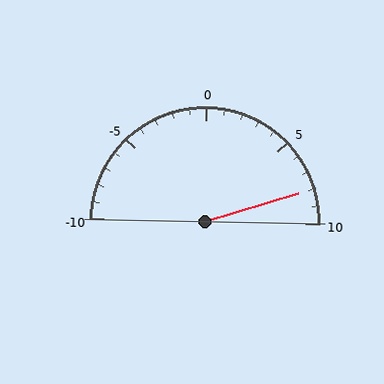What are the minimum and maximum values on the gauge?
The gauge ranges from -10 to 10.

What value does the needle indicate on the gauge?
The needle indicates approximately 8.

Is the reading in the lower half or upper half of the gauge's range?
The reading is in the upper half of the range (-10 to 10).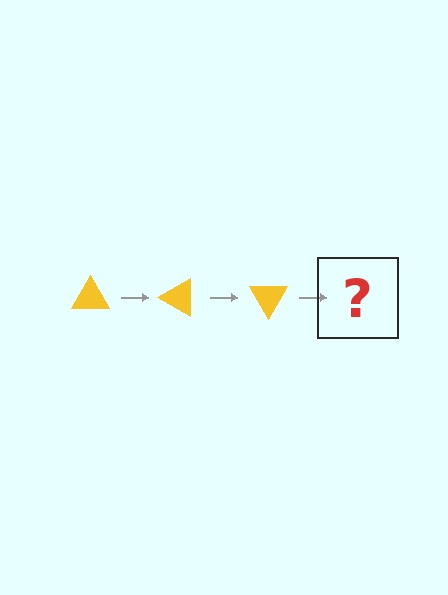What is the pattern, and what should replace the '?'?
The pattern is that the triangle rotates 30 degrees each step. The '?' should be a yellow triangle rotated 90 degrees.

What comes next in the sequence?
The next element should be a yellow triangle rotated 90 degrees.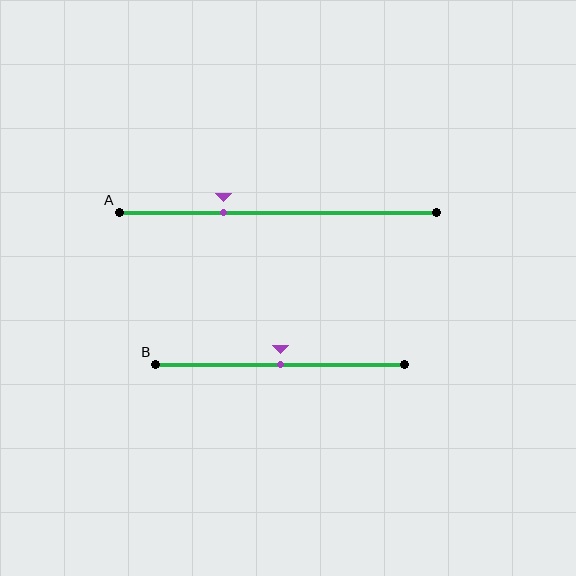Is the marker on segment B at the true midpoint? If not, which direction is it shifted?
Yes, the marker on segment B is at the true midpoint.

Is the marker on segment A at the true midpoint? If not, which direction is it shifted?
No, the marker on segment A is shifted to the left by about 17% of the segment length.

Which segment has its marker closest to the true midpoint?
Segment B has its marker closest to the true midpoint.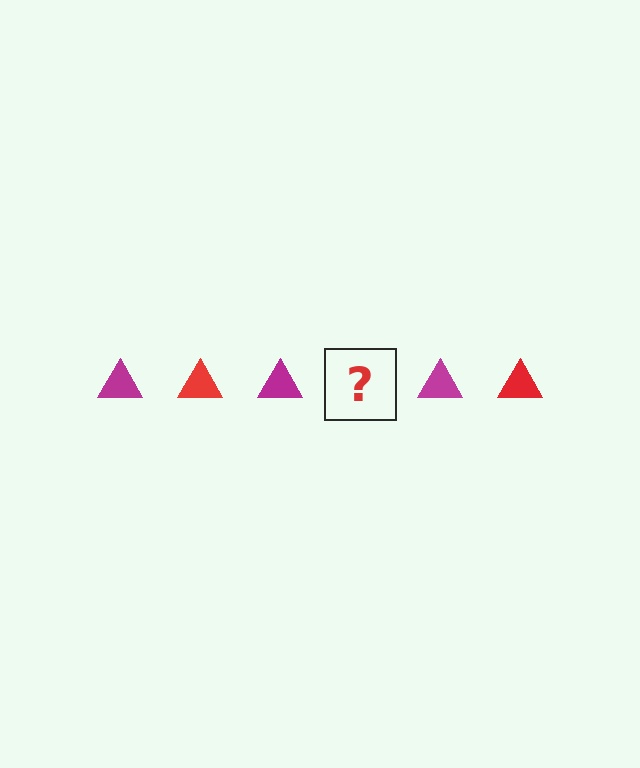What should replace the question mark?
The question mark should be replaced with a red triangle.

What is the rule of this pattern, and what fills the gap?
The rule is that the pattern cycles through magenta, red triangles. The gap should be filled with a red triangle.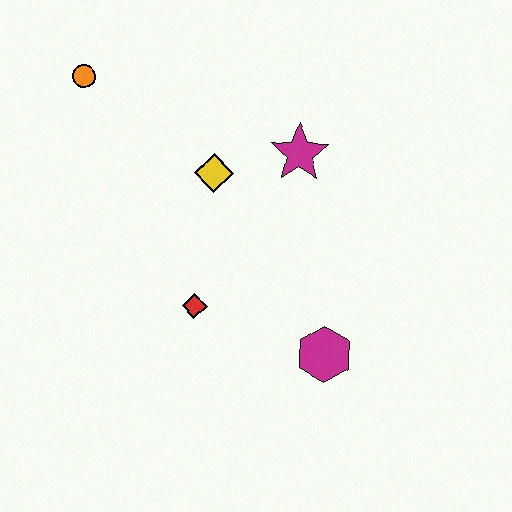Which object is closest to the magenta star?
The yellow diamond is closest to the magenta star.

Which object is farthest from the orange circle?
The magenta hexagon is farthest from the orange circle.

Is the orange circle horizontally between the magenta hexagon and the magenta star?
No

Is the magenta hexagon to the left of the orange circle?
No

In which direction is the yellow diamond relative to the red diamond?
The yellow diamond is above the red diamond.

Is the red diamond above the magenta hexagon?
Yes